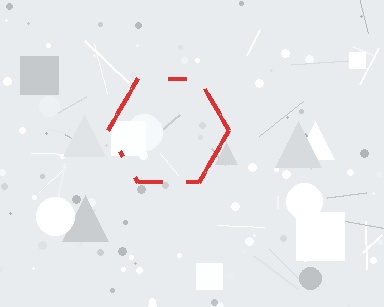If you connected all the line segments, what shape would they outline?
They would outline a hexagon.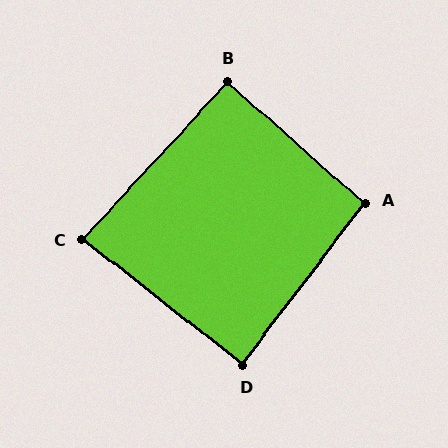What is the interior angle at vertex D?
Approximately 89 degrees (approximately right).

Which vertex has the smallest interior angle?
C, at approximately 86 degrees.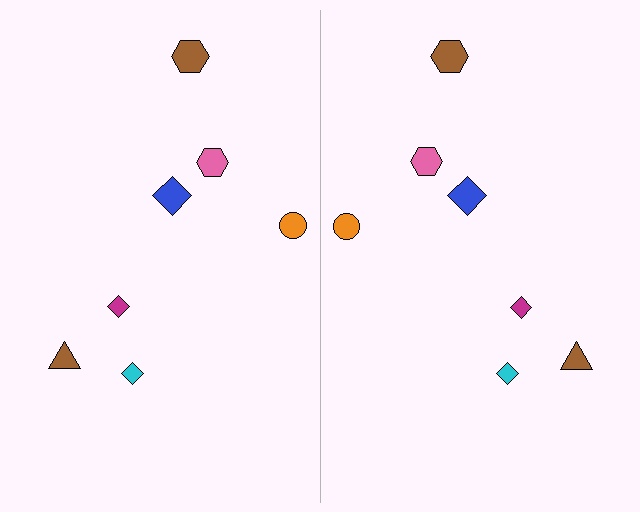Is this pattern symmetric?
Yes, this pattern has bilateral (reflection) symmetry.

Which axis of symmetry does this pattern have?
The pattern has a vertical axis of symmetry running through the center of the image.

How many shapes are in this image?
There are 14 shapes in this image.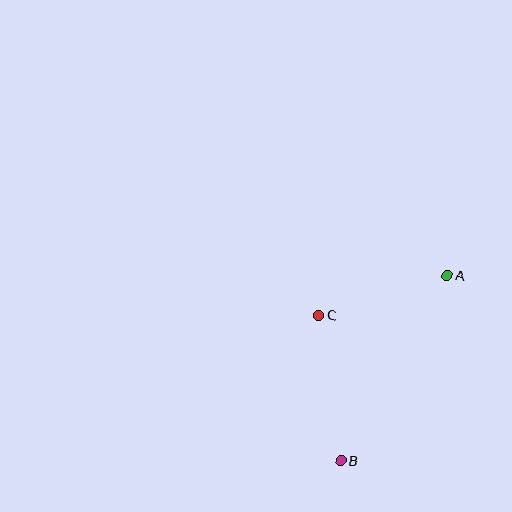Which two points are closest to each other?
Points A and C are closest to each other.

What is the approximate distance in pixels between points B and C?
The distance between B and C is approximately 146 pixels.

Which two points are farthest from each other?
Points A and B are farthest from each other.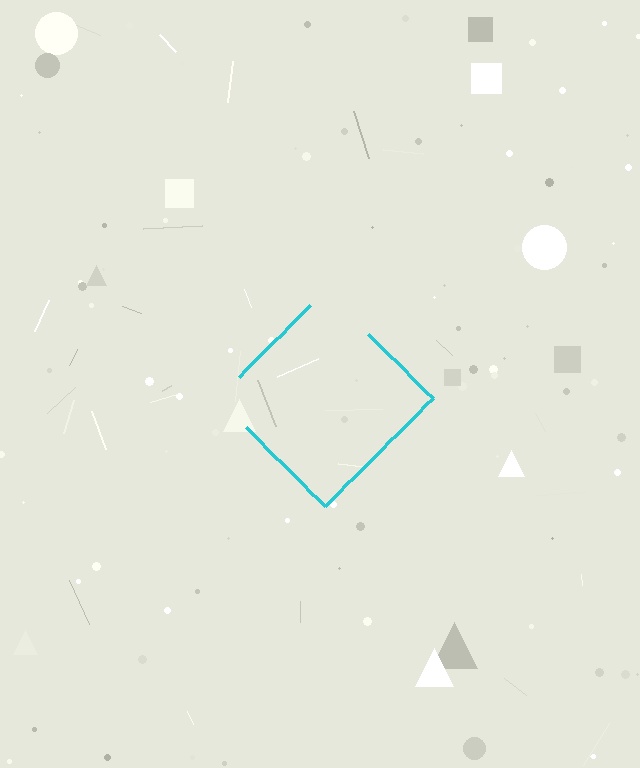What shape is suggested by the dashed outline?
The dashed outline suggests a diamond.